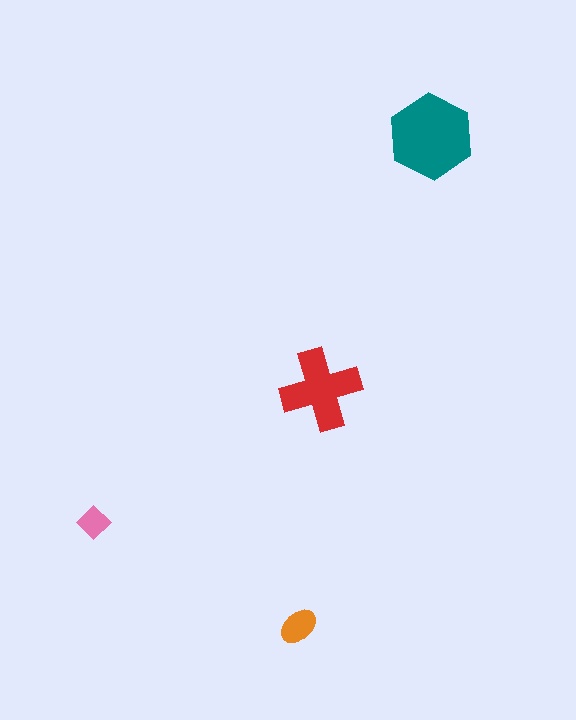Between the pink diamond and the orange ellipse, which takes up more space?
The orange ellipse.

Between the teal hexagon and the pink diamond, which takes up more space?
The teal hexagon.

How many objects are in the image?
There are 4 objects in the image.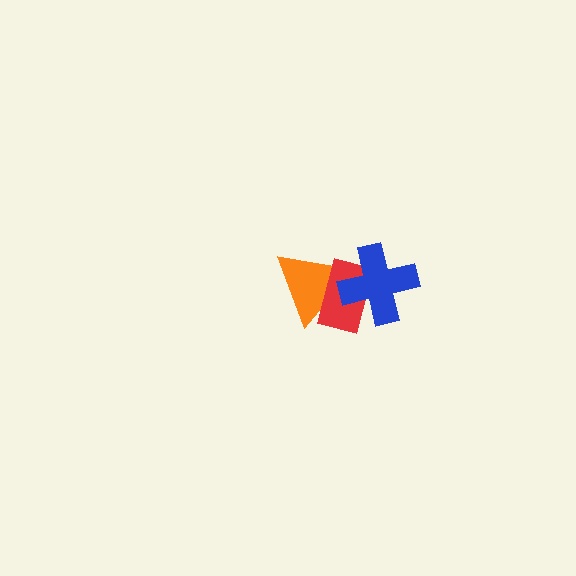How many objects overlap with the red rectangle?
2 objects overlap with the red rectangle.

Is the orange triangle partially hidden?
Yes, it is partially covered by another shape.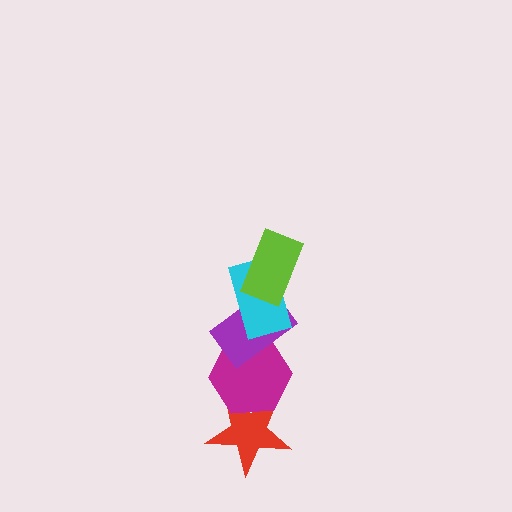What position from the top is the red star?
The red star is 5th from the top.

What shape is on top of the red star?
The magenta hexagon is on top of the red star.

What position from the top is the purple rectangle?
The purple rectangle is 3rd from the top.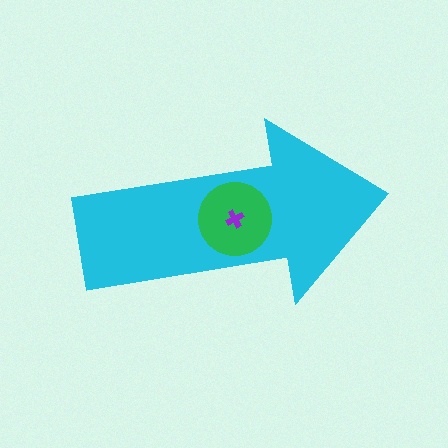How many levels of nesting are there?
3.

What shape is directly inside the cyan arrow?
The green circle.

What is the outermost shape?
The cyan arrow.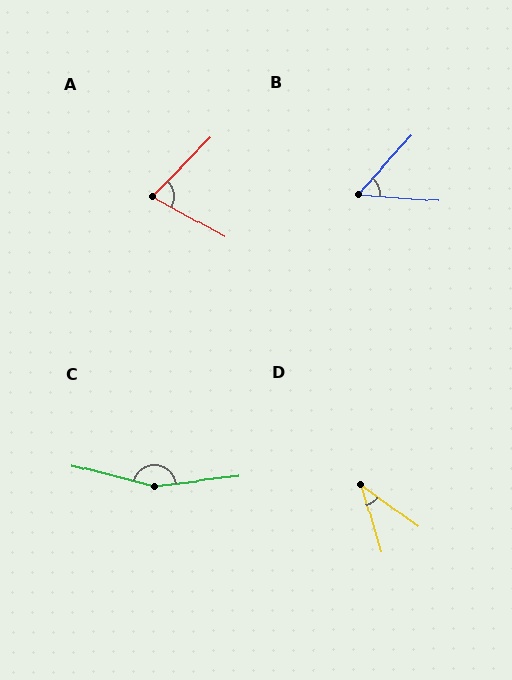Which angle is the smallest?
D, at approximately 38 degrees.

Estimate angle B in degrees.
Approximately 52 degrees.